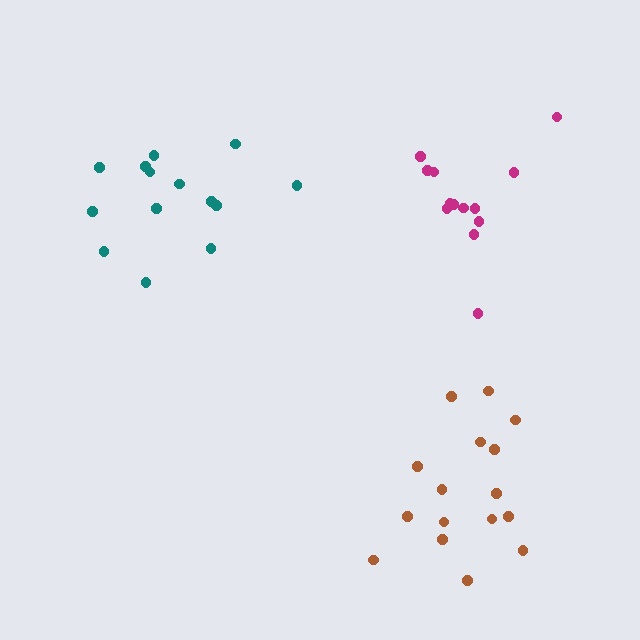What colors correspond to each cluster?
The clusters are colored: teal, brown, magenta.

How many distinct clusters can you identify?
There are 3 distinct clusters.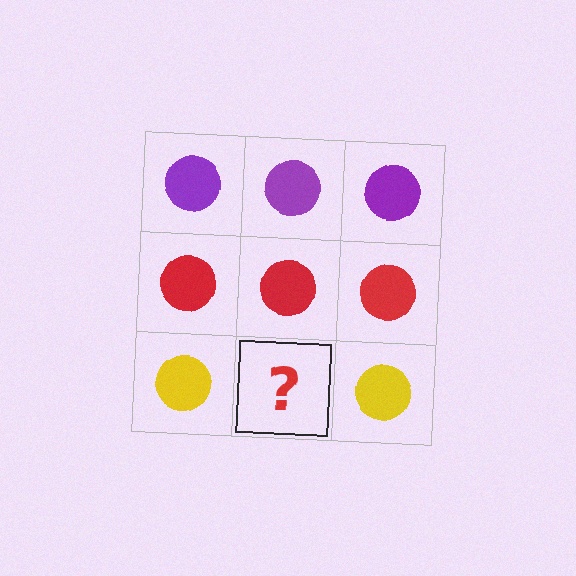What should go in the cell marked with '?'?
The missing cell should contain a yellow circle.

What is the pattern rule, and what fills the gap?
The rule is that each row has a consistent color. The gap should be filled with a yellow circle.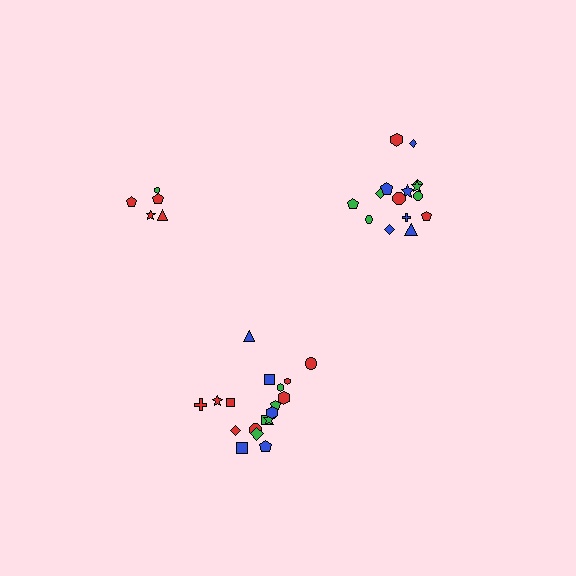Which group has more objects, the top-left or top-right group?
The top-right group.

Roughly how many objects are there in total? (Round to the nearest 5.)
Roughly 40 objects in total.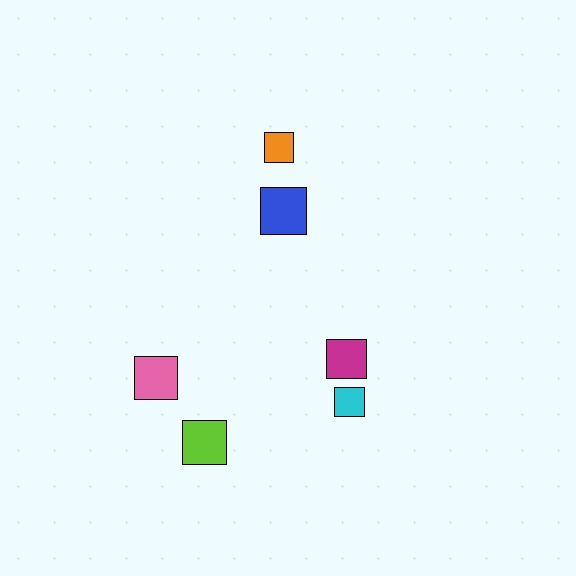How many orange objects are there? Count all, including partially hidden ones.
There is 1 orange object.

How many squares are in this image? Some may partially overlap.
There are 6 squares.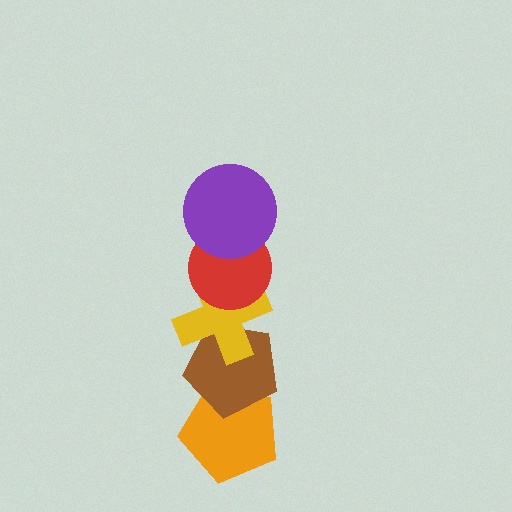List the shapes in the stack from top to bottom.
From top to bottom: the purple circle, the red circle, the yellow cross, the brown pentagon, the orange pentagon.